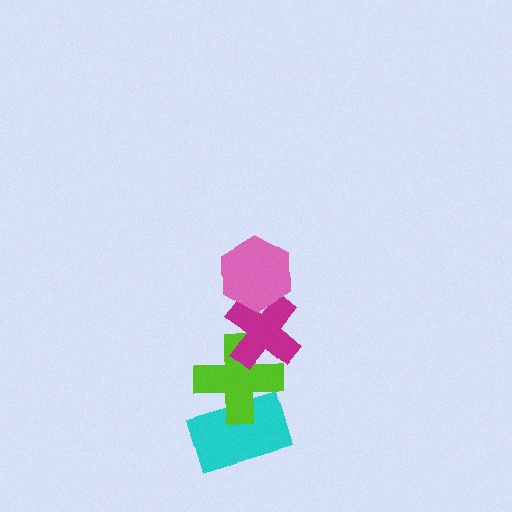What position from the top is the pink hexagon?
The pink hexagon is 1st from the top.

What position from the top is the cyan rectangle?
The cyan rectangle is 4th from the top.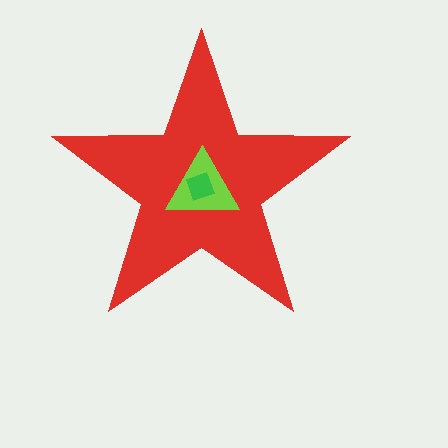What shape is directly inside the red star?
The lime triangle.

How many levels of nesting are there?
3.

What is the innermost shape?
The green diamond.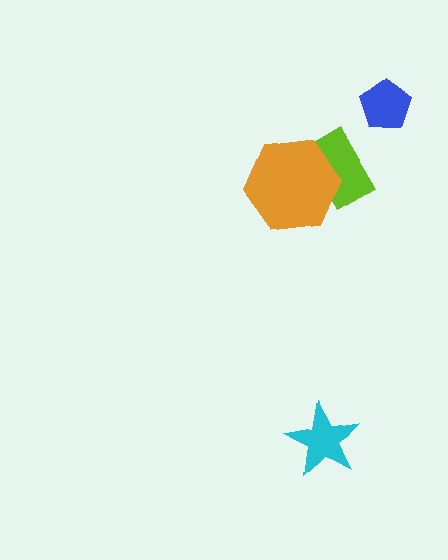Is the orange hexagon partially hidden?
No, no other shape covers it.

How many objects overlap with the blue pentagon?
0 objects overlap with the blue pentagon.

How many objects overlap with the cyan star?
0 objects overlap with the cyan star.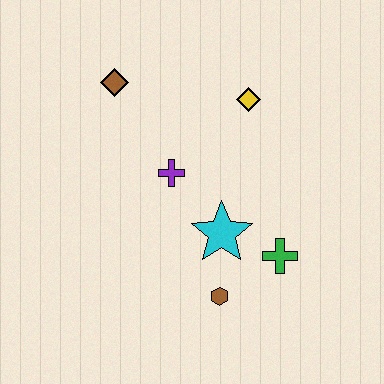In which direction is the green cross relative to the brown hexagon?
The green cross is to the right of the brown hexagon.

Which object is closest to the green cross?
The cyan star is closest to the green cross.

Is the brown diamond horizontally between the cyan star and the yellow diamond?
No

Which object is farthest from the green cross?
The brown diamond is farthest from the green cross.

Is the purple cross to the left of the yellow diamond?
Yes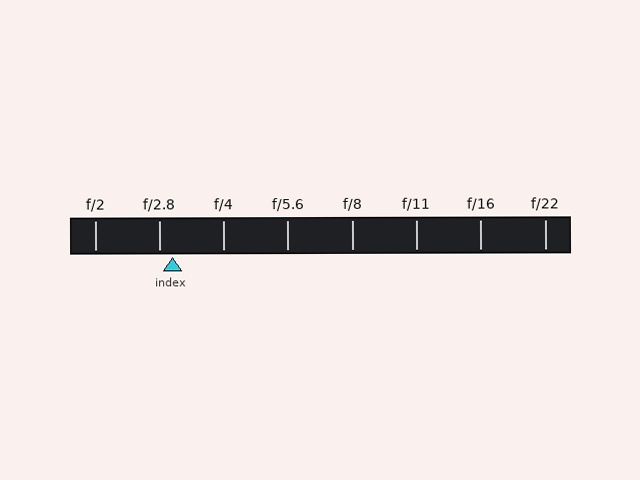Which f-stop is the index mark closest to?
The index mark is closest to f/2.8.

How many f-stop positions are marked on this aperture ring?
There are 8 f-stop positions marked.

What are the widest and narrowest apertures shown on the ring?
The widest aperture shown is f/2 and the narrowest is f/22.